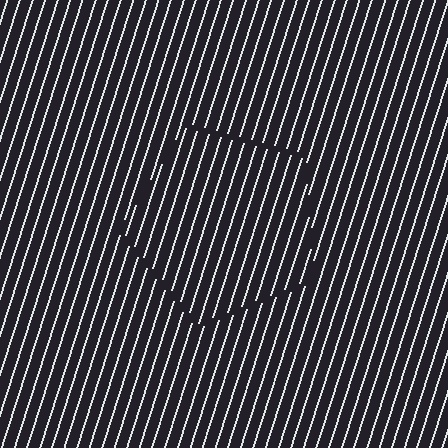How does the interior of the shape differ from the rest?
The interior of the shape contains the same grating, shifted by half a period — the contour is defined by the phase discontinuity where line-ends from the inner and outer gratings abut.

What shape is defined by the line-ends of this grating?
An illusory pentagon. The interior of the shape contains the same grating, shifted by half a period — the contour is defined by the phase discontinuity where line-ends from the inner and outer gratings abut.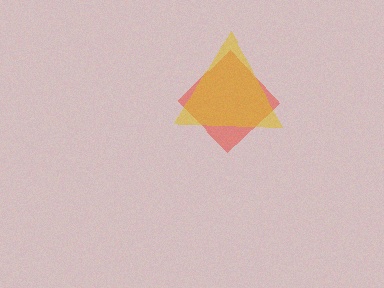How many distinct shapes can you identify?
There are 2 distinct shapes: a red diamond, a yellow triangle.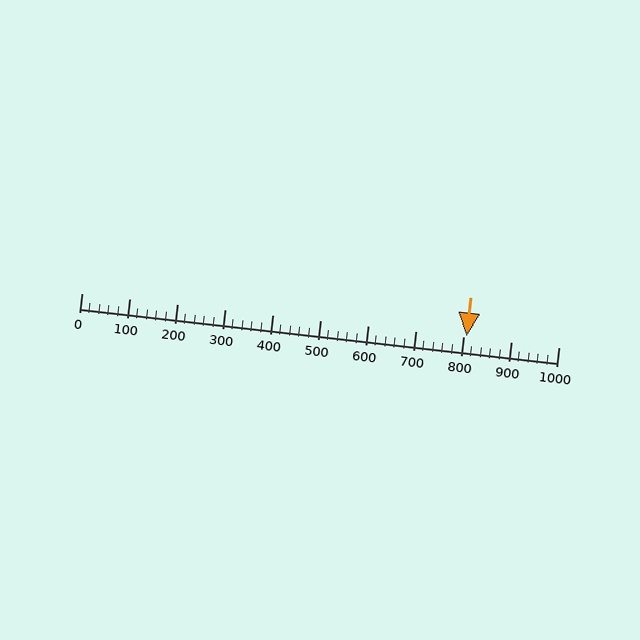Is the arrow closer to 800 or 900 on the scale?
The arrow is closer to 800.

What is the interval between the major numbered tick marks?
The major tick marks are spaced 100 units apart.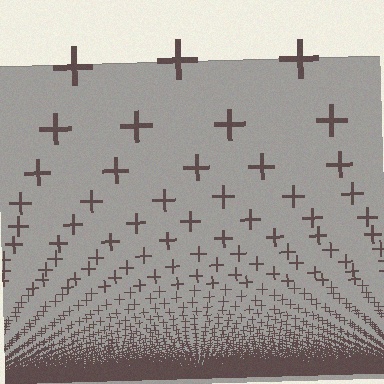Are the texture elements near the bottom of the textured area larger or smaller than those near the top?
Smaller. The gradient is inverted — elements near the bottom are smaller and denser.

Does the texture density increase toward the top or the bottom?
Density increases toward the bottom.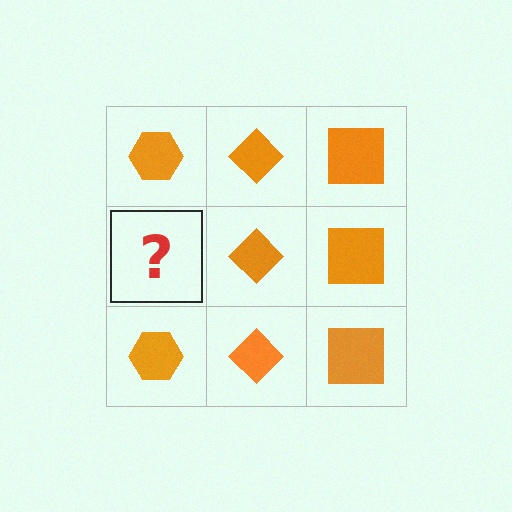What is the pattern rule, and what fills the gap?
The rule is that each column has a consistent shape. The gap should be filled with an orange hexagon.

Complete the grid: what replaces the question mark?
The question mark should be replaced with an orange hexagon.